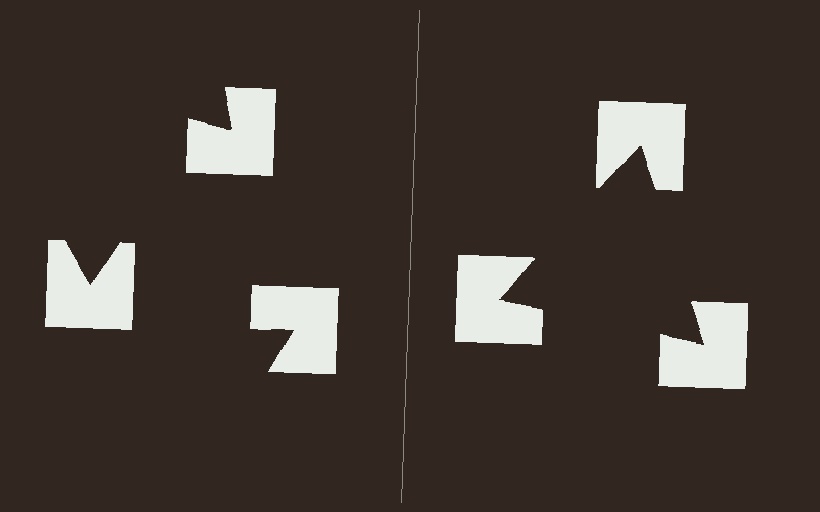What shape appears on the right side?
An illusory triangle.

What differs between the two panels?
The notched squares are positioned identically on both sides; only the wedge orientations differ. On the right they align to a triangle; on the left they are misaligned.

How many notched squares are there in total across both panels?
6 — 3 on each side.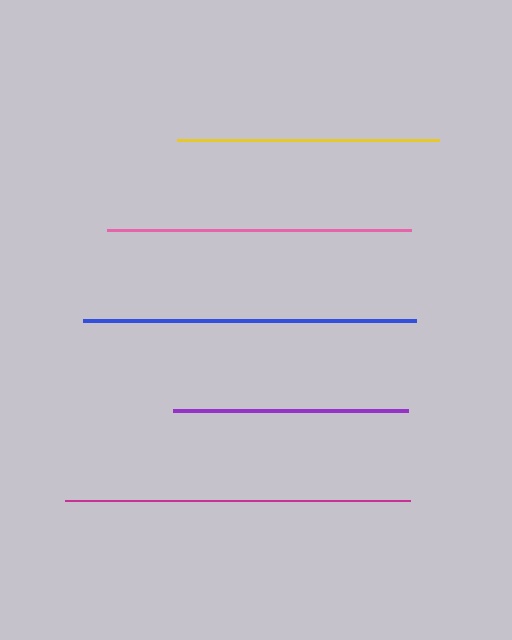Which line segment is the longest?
The magenta line is the longest at approximately 345 pixels.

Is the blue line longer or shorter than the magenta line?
The magenta line is longer than the blue line.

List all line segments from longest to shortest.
From longest to shortest: magenta, blue, pink, yellow, purple.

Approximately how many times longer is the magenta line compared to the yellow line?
The magenta line is approximately 1.3 times the length of the yellow line.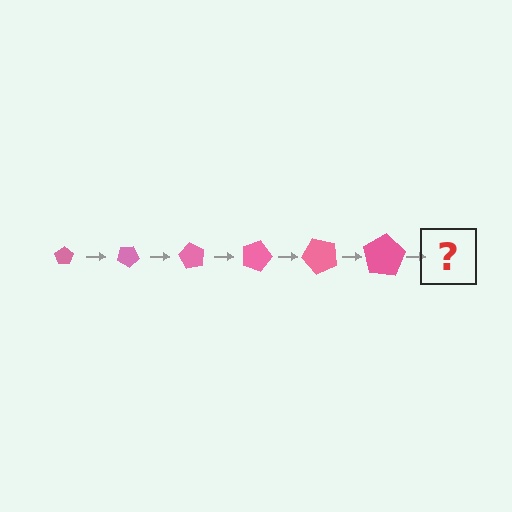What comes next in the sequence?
The next element should be a pentagon, larger than the previous one and rotated 180 degrees from the start.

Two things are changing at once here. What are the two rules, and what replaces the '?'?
The two rules are that the pentagon grows larger each step and it rotates 30 degrees each step. The '?' should be a pentagon, larger than the previous one and rotated 180 degrees from the start.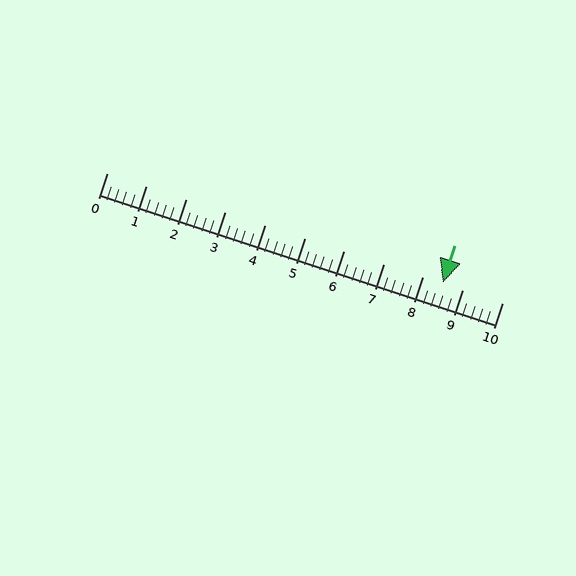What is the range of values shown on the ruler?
The ruler shows values from 0 to 10.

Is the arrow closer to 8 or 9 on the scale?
The arrow is closer to 9.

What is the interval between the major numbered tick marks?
The major tick marks are spaced 1 units apart.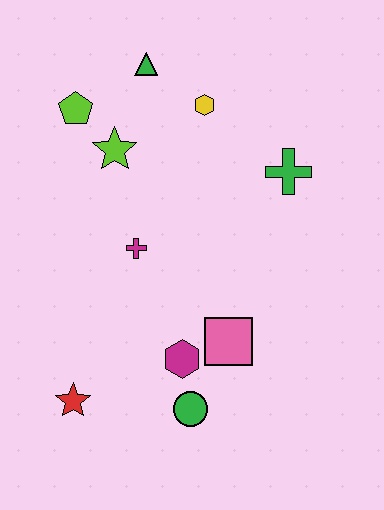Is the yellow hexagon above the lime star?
Yes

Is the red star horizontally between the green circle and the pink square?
No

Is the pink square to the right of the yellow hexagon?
Yes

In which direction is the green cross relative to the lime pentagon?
The green cross is to the right of the lime pentagon.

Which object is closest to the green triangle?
The yellow hexagon is closest to the green triangle.